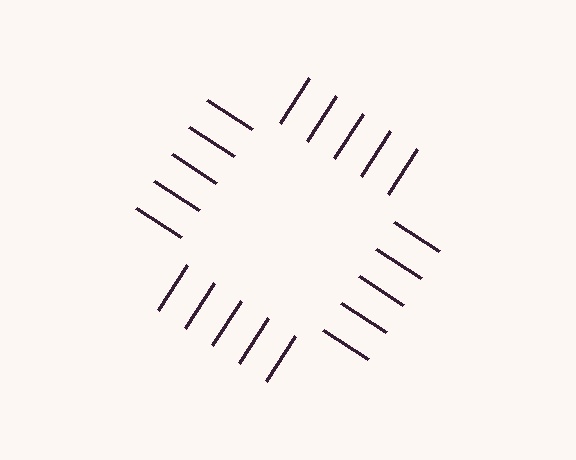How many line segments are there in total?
20 — 5 along each of the 4 edges.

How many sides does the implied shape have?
4 sides — the line-ends trace a square.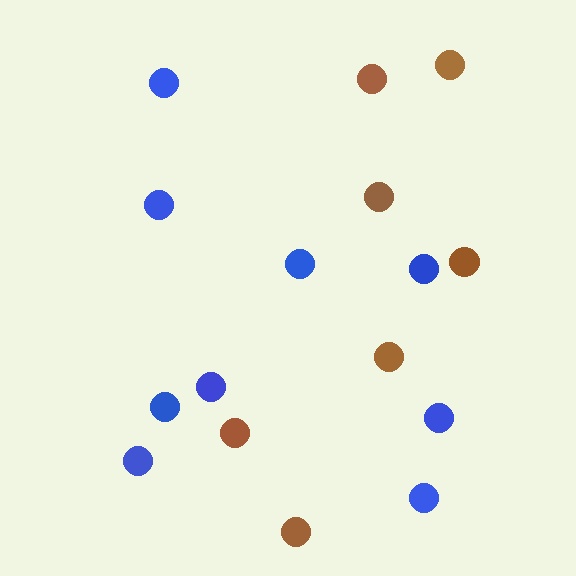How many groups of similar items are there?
There are 2 groups: one group of blue circles (9) and one group of brown circles (7).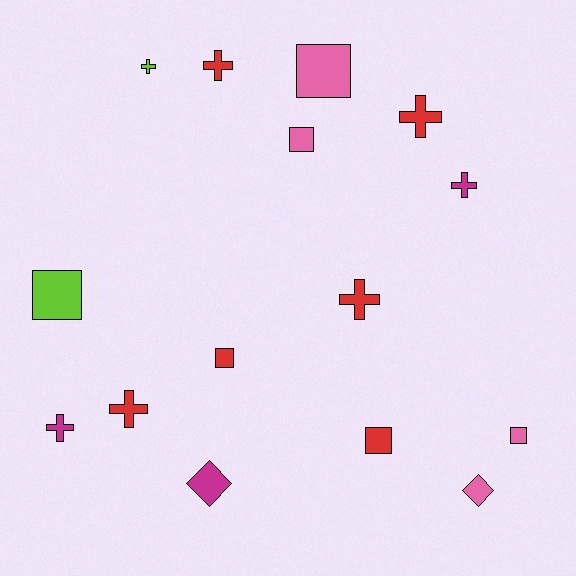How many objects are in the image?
There are 15 objects.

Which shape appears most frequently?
Cross, with 7 objects.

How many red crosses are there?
There are 4 red crosses.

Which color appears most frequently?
Red, with 6 objects.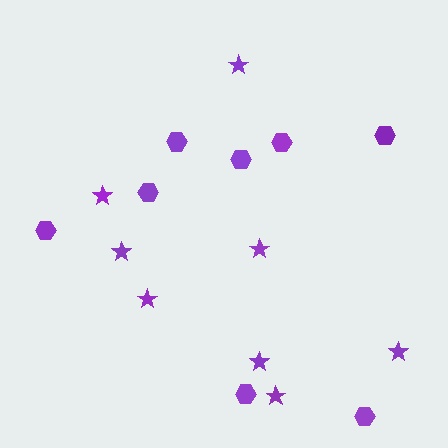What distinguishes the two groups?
There are 2 groups: one group of hexagons (8) and one group of stars (8).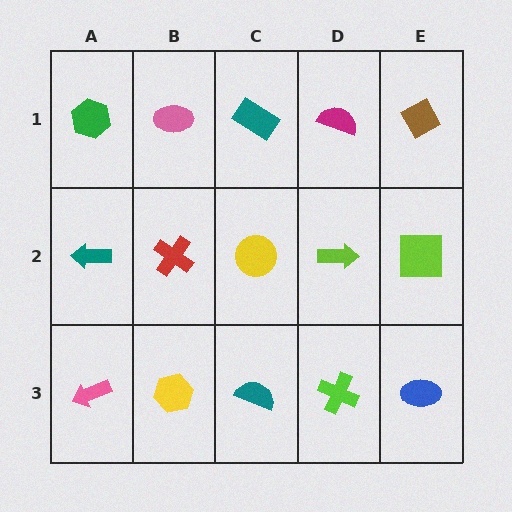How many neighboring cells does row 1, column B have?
3.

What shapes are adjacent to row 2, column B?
A pink ellipse (row 1, column B), a yellow hexagon (row 3, column B), a teal arrow (row 2, column A), a yellow circle (row 2, column C).